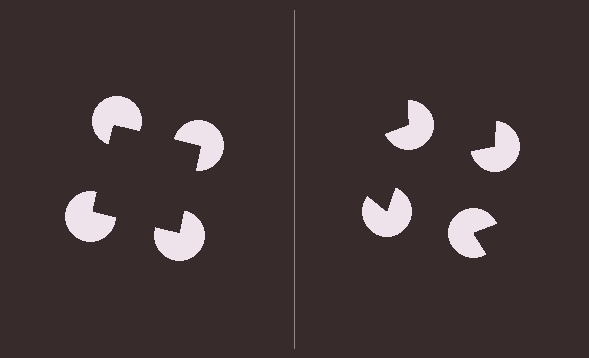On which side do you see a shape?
An illusory square appears on the left side. On the right side the wedge cuts are rotated, so no coherent shape forms.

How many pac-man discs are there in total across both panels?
8 — 4 on each side.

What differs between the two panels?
The pac-man discs are positioned identically on both sides; only the wedge orientations differ. On the left they align to a square; on the right they are misaligned.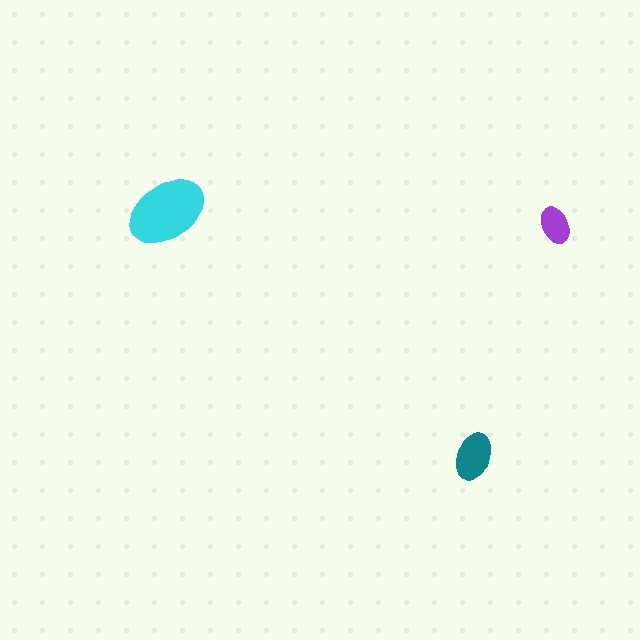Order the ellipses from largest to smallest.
the cyan one, the teal one, the purple one.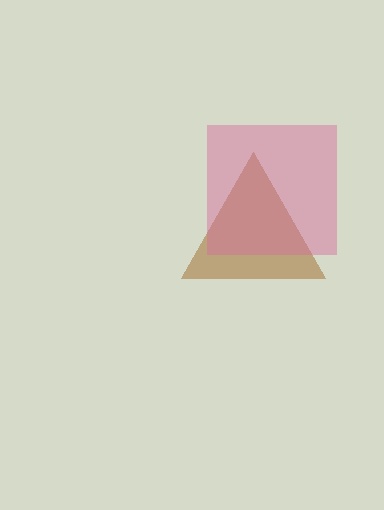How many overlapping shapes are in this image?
There are 2 overlapping shapes in the image.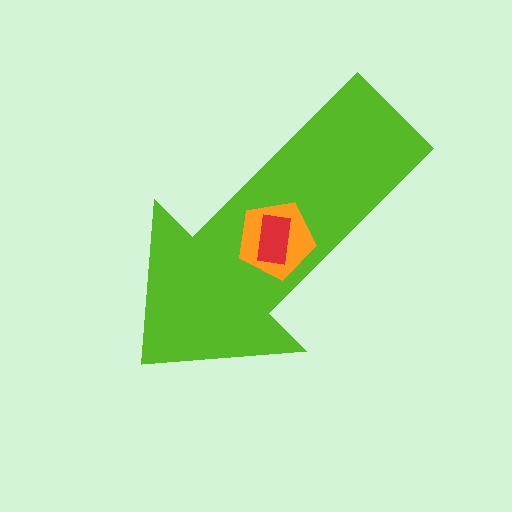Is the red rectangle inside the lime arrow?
Yes.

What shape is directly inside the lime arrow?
The orange pentagon.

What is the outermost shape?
The lime arrow.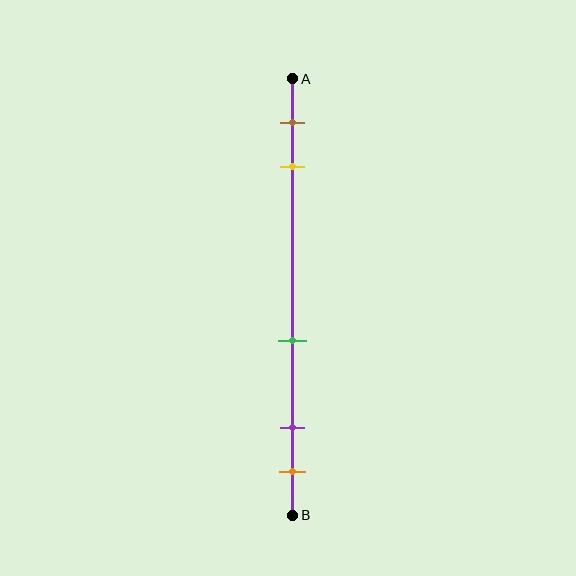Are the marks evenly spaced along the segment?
No, the marks are not evenly spaced.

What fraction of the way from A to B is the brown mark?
The brown mark is approximately 10% (0.1) of the way from A to B.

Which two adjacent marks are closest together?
The purple and orange marks are the closest adjacent pair.